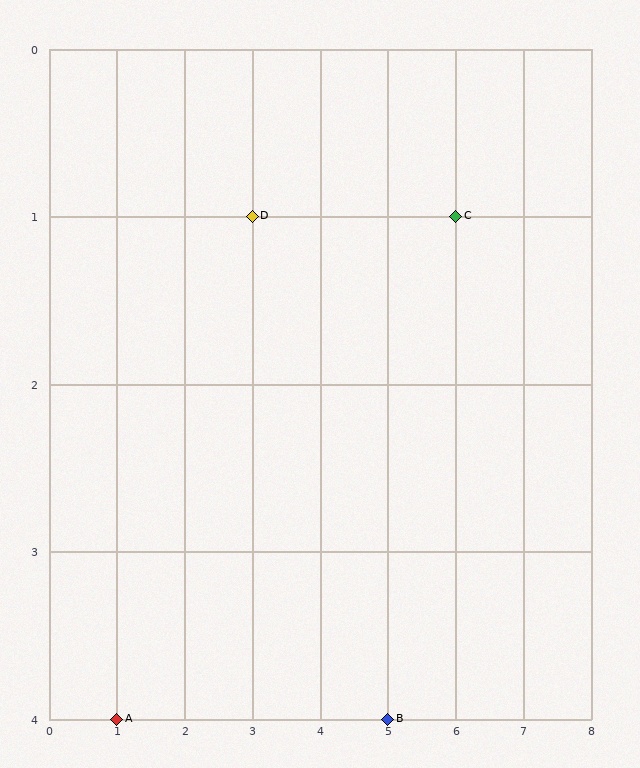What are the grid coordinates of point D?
Point D is at grid coordinates (3, 1).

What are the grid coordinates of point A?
Point A is at grid coordinates (1, 4).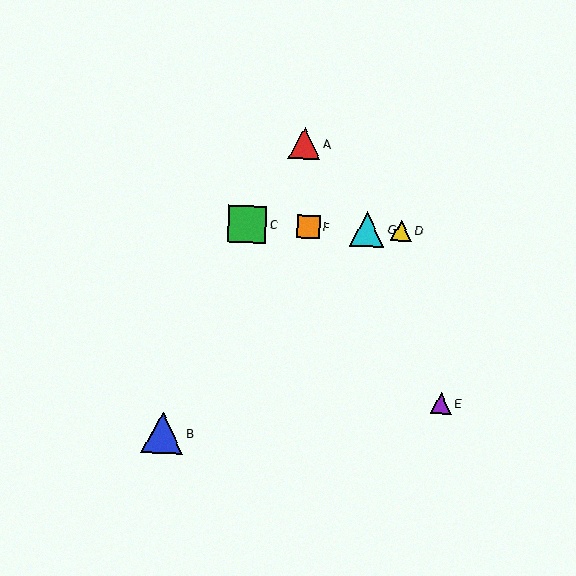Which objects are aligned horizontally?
Objects C, D, F, G are aligned horizontally.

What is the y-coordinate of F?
Object F is at y≈227.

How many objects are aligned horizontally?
4 objects (C, D, F, G) are aligned horizontally.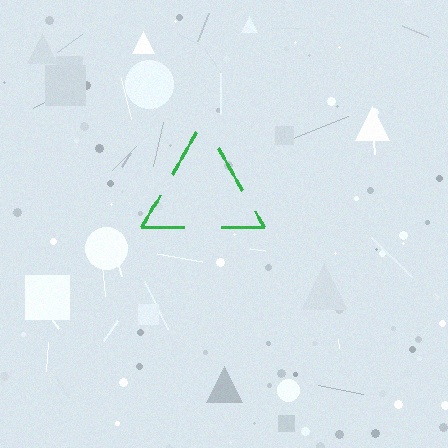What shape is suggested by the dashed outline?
The dashed outline suggests a triangle.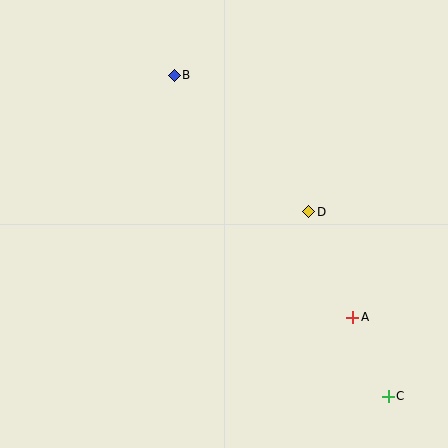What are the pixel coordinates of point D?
Point D is at (309, 212).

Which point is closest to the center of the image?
Point D at (309, 212) is closest to the center.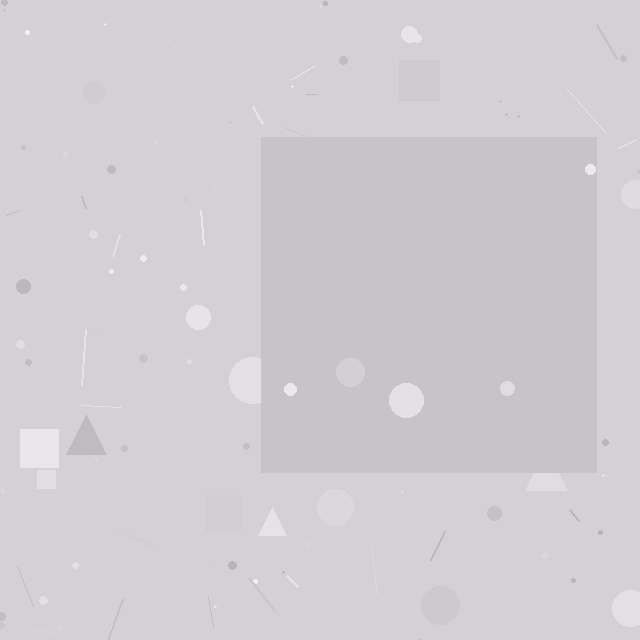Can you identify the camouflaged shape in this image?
The camouflaged shape is a square.